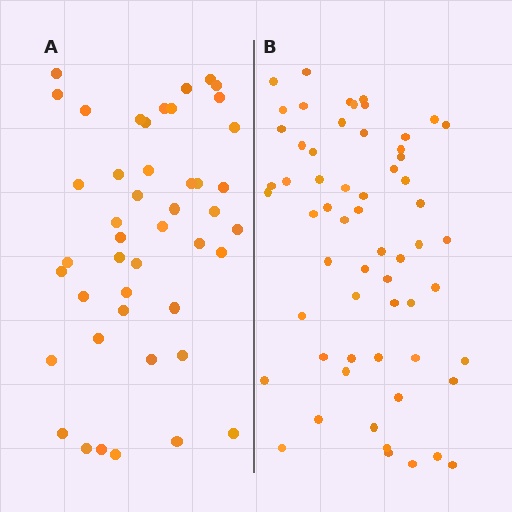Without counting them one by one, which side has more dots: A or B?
Region B (the right region) has more dots.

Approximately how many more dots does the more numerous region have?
Region B has approximately 15 more dots than region A.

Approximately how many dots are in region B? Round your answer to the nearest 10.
About 60 dots.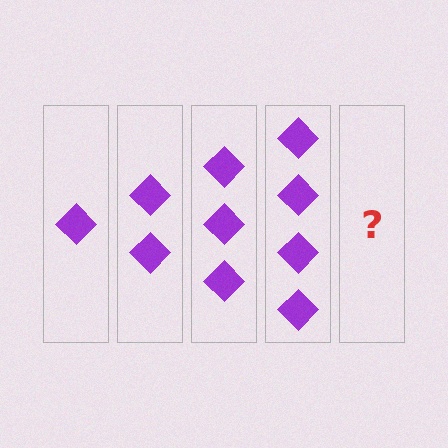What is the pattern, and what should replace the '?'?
The pattern is that each step adds one more diamond. The '?' should be 5 diamonds.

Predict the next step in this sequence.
The next step is 5 diamonds.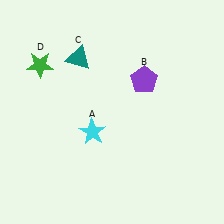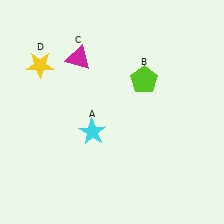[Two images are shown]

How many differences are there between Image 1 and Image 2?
There are 3 differences between the two images.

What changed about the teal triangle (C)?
In Image 1, C is teal. In Image 2, it changed to magenta.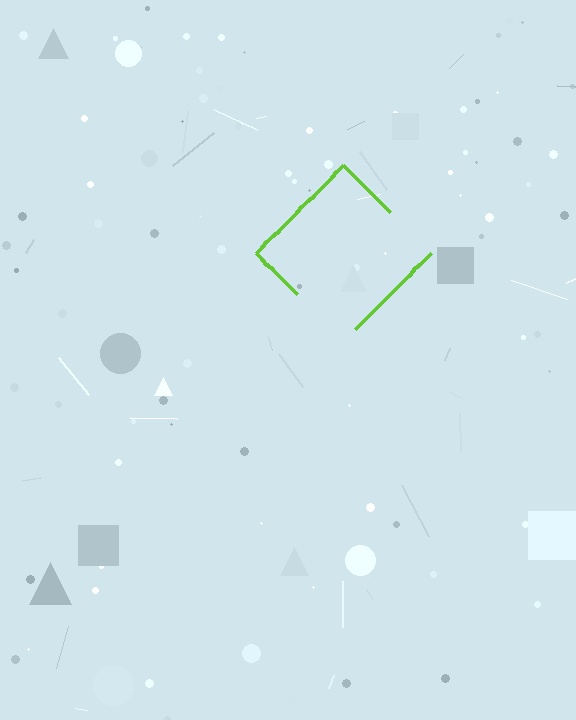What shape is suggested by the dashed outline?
The dashed outline suggests a diamond.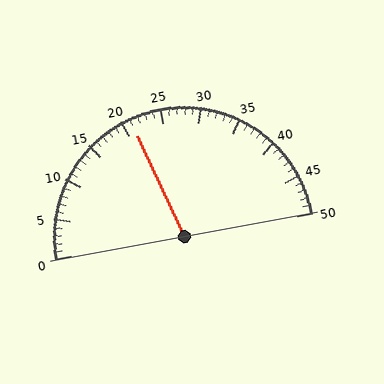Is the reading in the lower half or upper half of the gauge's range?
The reading is in the lower half of the range (0 to 50).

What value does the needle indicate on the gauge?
The needle indicates approximately 21.